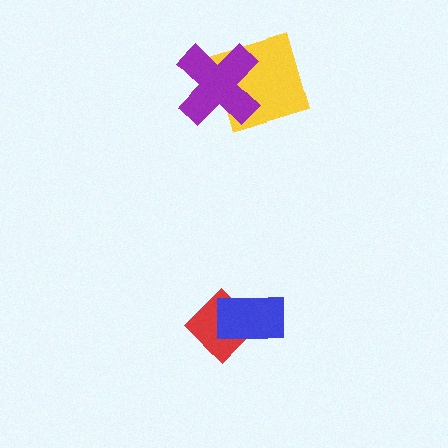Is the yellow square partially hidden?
Yes, it is partially covered by another shape.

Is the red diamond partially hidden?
Yes, it is partially covered by another shape.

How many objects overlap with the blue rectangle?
1 object overlaps with the blue rectangle.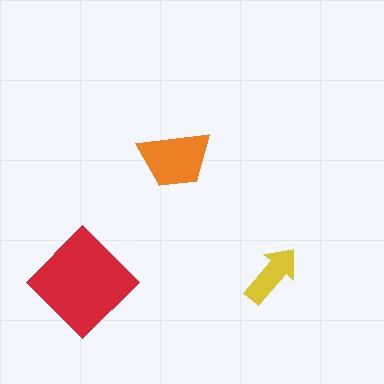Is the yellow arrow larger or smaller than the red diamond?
Smaller.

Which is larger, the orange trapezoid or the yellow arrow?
The orange trapezoid.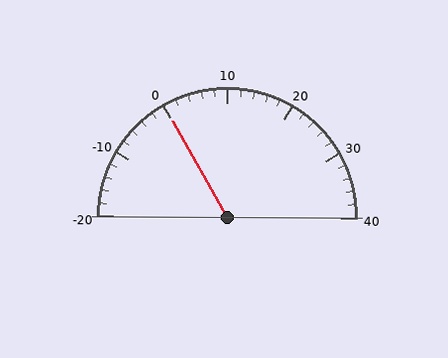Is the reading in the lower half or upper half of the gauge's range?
The reading is in the lower half of the range (-20 to 40).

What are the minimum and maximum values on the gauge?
The gauge ranges from -20 to 40.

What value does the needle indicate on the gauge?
The needle indicates approximately 0.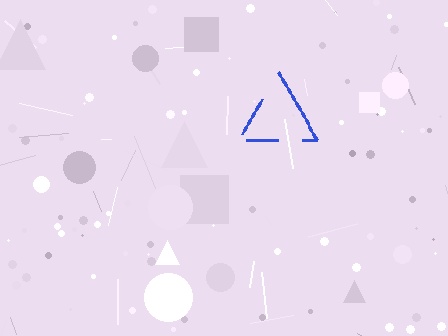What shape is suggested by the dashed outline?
The dashed outline suggests a triangle.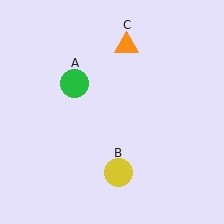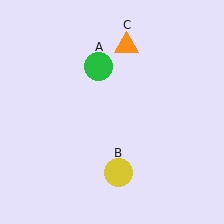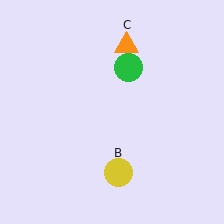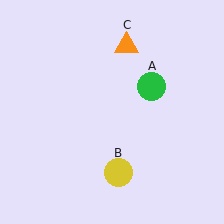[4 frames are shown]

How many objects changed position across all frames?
1 object changed position: green circle (object A).